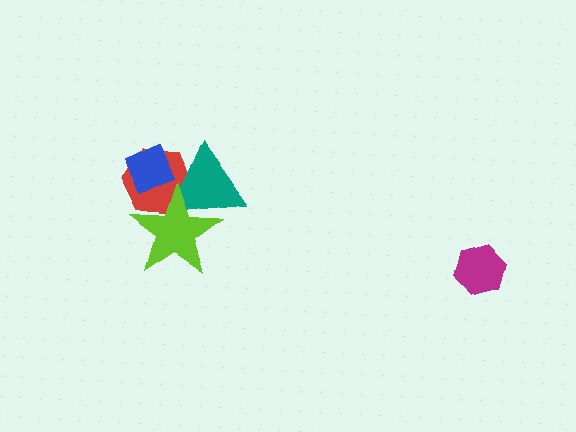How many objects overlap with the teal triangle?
3 objects overlap with the teal triangle.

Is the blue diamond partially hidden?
Yes, it is partially covered by another shape.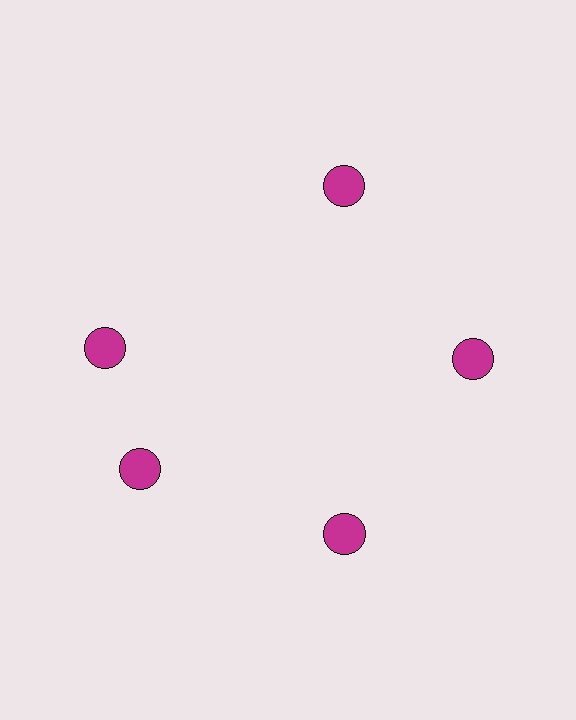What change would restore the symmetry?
The symmetry would be restored by rotating it back into even spacing with its neighbors so that all 5 circles sit at equal angles and equal distance from the center.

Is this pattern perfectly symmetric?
No. The 5 magenta circles are arranged in a ring, but one element near the 10 o'clock position is rotated out of alignment along the ring, breaking the 5-fold rotational symmetry.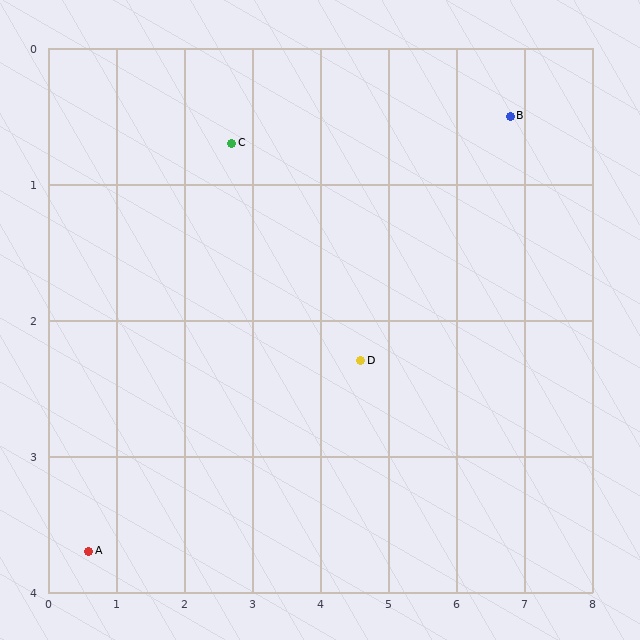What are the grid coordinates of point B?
Point B is at approximately (6.8, 0.5).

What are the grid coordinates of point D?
Point D is at approximately (4.6, 2.3).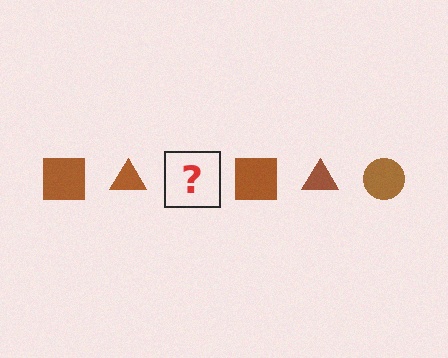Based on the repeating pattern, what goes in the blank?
The blank should be a brown circle.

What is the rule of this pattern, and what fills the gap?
The rule is that the pattern cycles through square, triangle, circle shapes in brown. The gap should be filled with a brown circle.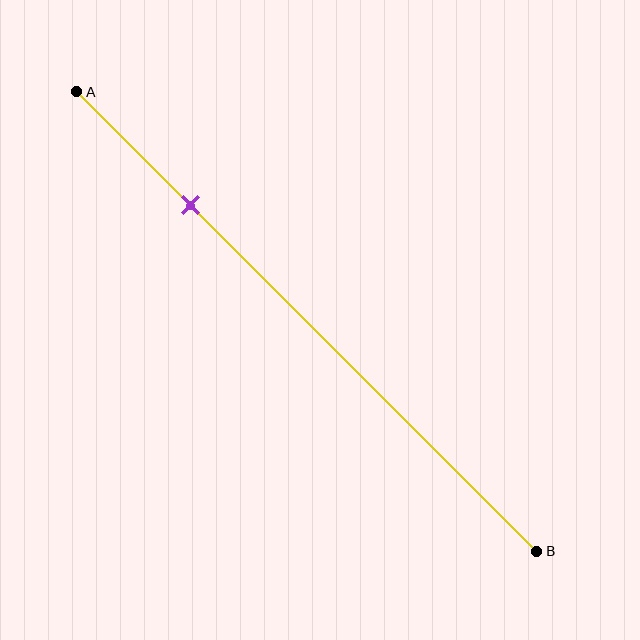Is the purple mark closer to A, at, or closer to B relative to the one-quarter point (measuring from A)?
The purple mark is approximately at the one-quarter point of segment AB.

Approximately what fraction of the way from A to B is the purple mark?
The purple mark is approximately 25% of the way from A to B.